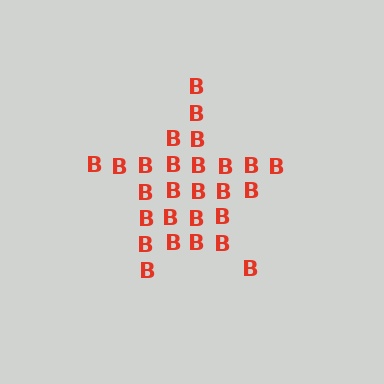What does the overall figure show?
The overall figure shows a star.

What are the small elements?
The small elements are letter B's.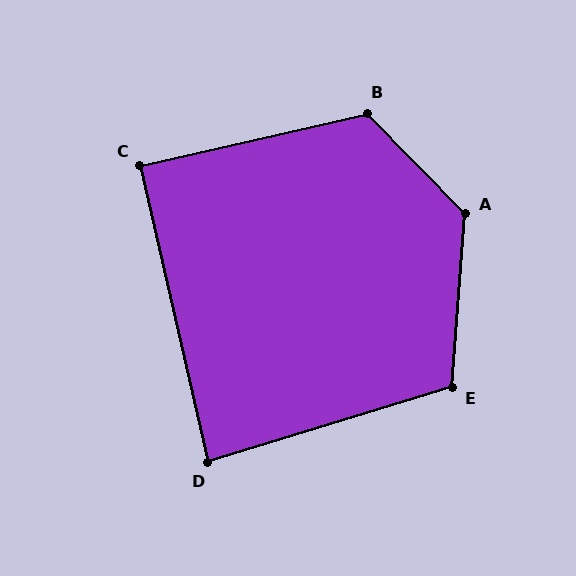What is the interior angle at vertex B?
Approximately 121 degrees (obtuse).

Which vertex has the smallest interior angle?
D, at approximately 86 degrees.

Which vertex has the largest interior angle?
A, at approximately 132 degrees.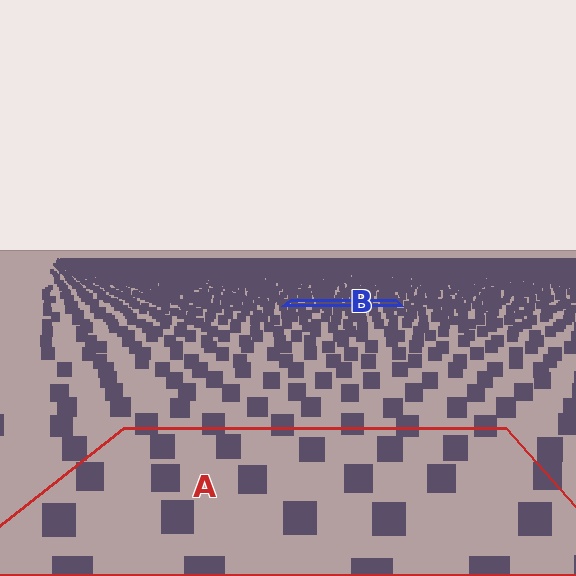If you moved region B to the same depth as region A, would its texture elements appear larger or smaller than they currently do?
They would appear larger. At a closer depth, the same texture elements are projected at a bigger on-screen size.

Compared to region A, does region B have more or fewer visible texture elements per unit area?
Region B has more texture elements per unit area — they are packed more densely because it is farther away.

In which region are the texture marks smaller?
The texture marks are smaller in region B, because it is farther away.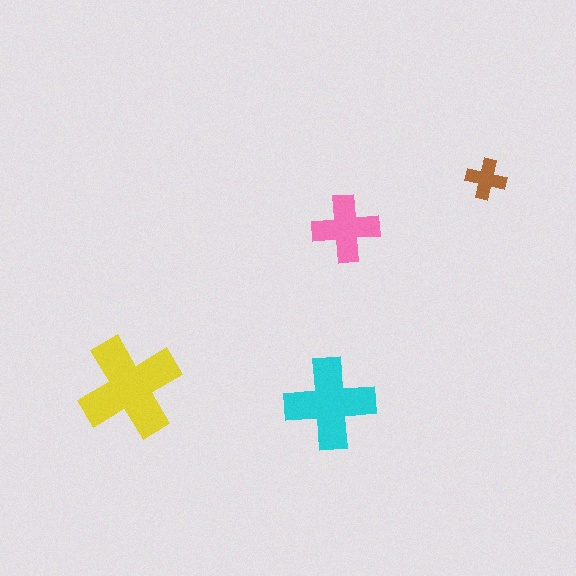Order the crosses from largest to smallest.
the yellow one, the cyan one, the pink one, the brown one.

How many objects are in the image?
There are 4 objects in the image.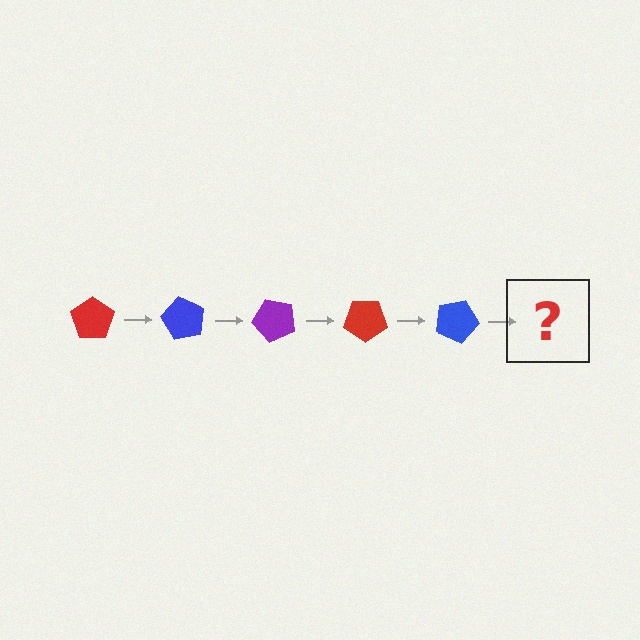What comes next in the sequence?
The next element should be a purple pentagon, rotated 300 degrees from the start.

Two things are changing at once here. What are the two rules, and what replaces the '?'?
The two rules are that it rotates 60 degrees each step and the color cycles through red, blue, and purple. The '?' should be a purple pentagon, rotated 300 degrees from the start.